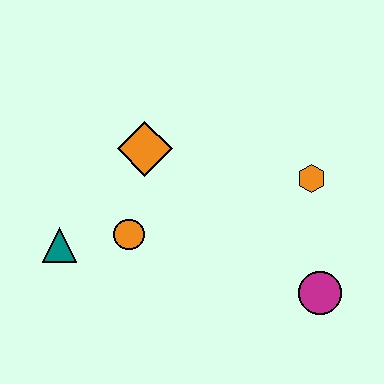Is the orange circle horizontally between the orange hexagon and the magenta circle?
No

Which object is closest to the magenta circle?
The orange hexagon is closest to the magenta circle.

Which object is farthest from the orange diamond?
The magenta circle is farthest from the orange diamond.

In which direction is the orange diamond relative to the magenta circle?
The orange diamond is to the left of the magenta circle.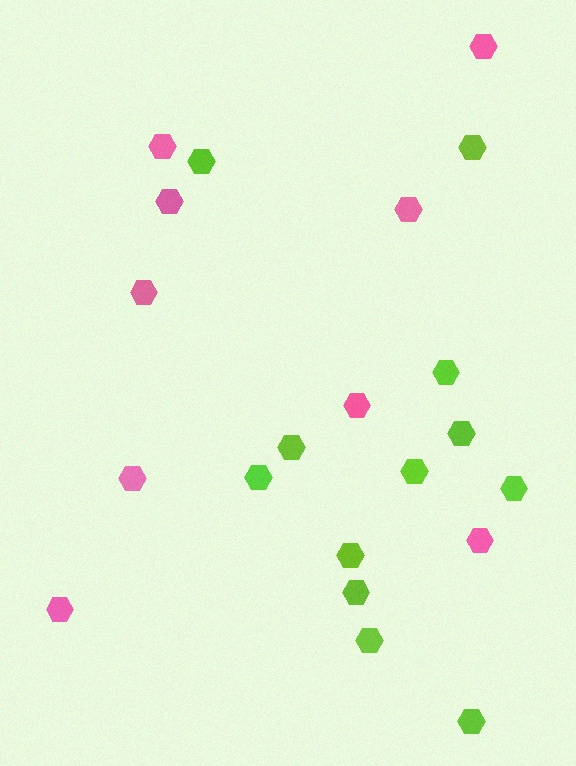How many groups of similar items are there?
There are 2 groups: one group of pink hexagons (9) and one group of lime hexagons (12).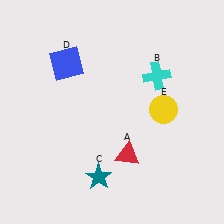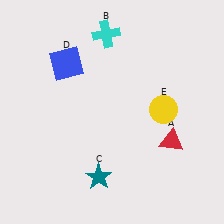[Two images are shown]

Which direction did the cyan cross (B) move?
The cyan cross (B) moved left.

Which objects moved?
The objects that moved are: the red triangle (A), the cyan cross (B).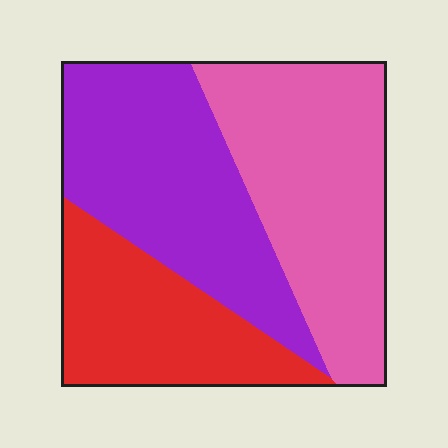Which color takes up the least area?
Red, at roughly 25%.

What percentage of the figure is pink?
Pink covers around 40% of the figure.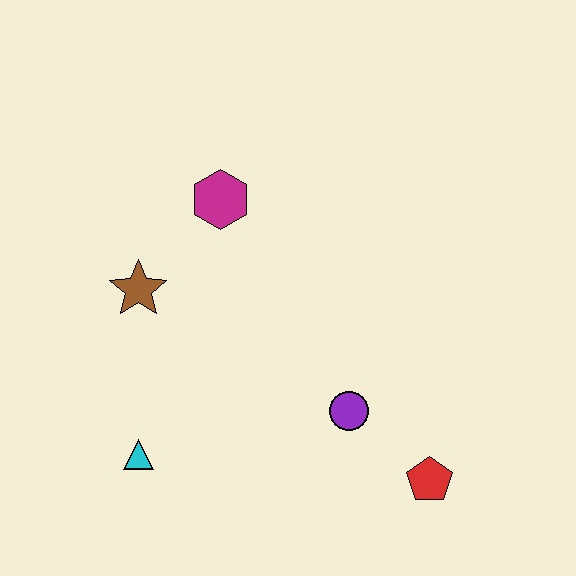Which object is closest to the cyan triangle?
The brown star is closest to the cyan triangle.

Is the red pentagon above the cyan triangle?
No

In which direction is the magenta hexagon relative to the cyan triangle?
The magenta hexagon is above the cyan triangle.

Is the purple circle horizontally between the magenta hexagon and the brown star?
No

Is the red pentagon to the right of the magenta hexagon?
Yes